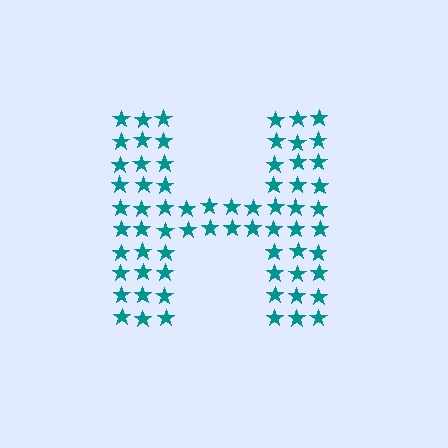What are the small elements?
The small elements are stars.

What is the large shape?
The large shape is the letter H.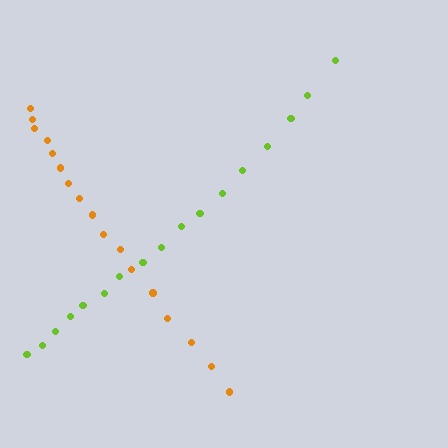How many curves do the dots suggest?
There are 2 distinct paths.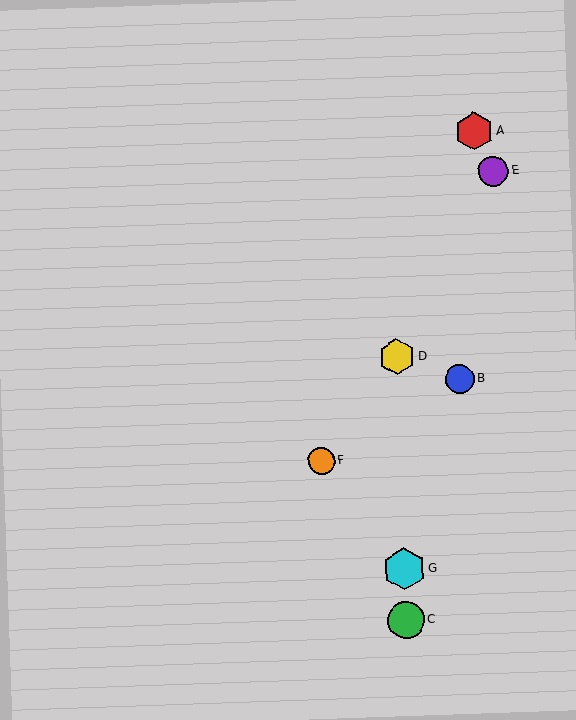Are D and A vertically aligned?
No, D is at x≈397 and A is at x≈474.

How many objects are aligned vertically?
3 objects (C, D, G) are aligned vertically.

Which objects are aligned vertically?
Objects C, D, G are aligned vertically.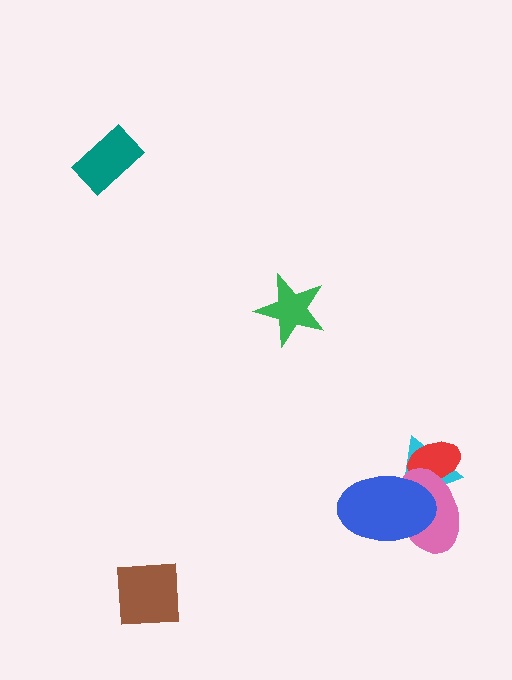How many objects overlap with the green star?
0 objects overlap with the green star.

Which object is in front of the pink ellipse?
The blue ellipse is in front of the pink ellipse.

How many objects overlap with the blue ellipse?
3 objects overlap with the blue ellipse.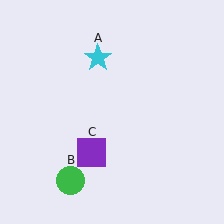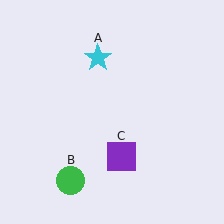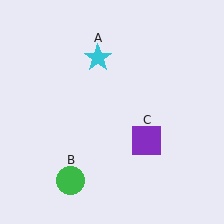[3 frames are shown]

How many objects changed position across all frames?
1 object changed position: purple square (object C).